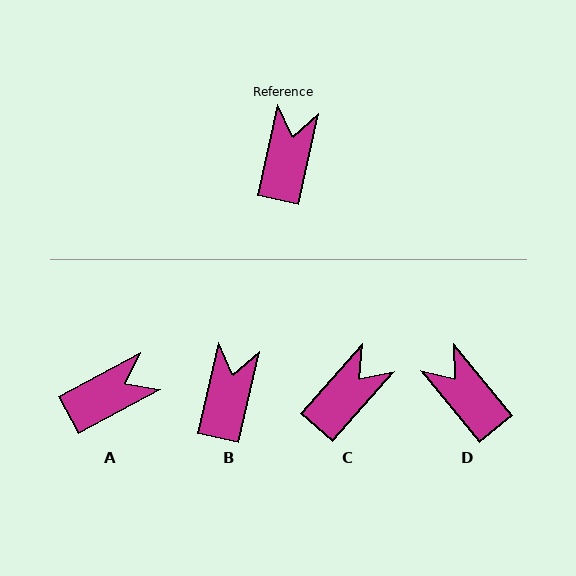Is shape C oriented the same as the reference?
No, it is off by about 29 degrees.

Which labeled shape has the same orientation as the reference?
B.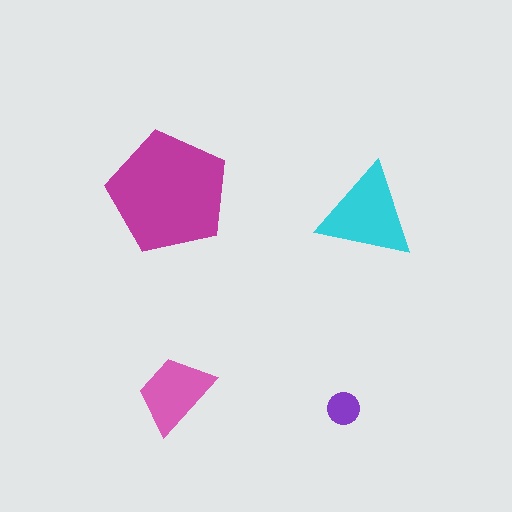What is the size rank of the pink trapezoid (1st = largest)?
3rd.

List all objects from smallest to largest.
The purple circle, the pink trapezoid, the cyan triangle, the magenta pentagon.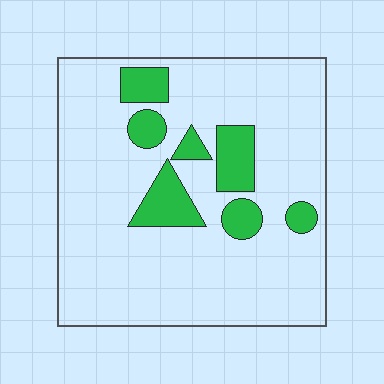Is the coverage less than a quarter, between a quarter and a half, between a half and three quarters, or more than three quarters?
Less than a quarter.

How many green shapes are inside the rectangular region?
7.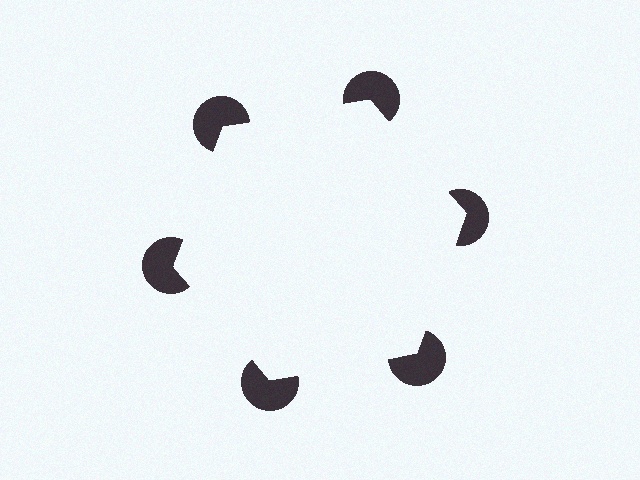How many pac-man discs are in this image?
There are 6 — one at each vertex of the illusory hexagon.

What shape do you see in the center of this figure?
An illusory hexagon — its edges are inferred from the aligned wedge cuts in the pac-man discs, not physically drawn.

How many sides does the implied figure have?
6 sides.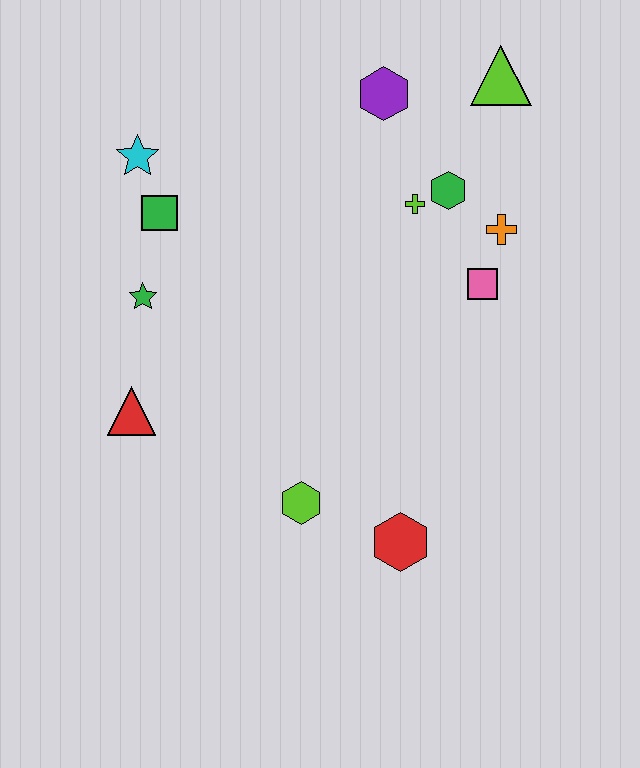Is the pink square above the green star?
Yes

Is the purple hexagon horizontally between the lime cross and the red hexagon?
No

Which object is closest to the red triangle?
The green star is closest to the red triangle.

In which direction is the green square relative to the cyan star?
The green square is below the cyan star.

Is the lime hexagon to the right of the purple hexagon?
No